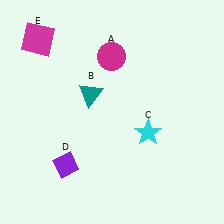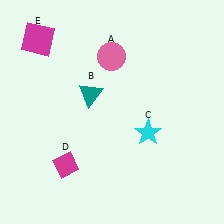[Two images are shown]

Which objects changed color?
A changed from magenta to pink. D changed from purple to magenta.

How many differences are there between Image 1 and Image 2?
There are 2 differences between the two images.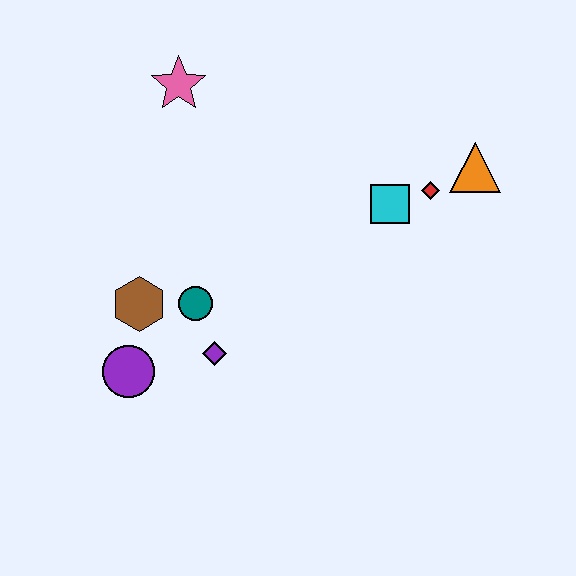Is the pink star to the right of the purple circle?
Yes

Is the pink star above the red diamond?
Yes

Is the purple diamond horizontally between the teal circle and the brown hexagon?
No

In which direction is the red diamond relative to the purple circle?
The red diamond is to the right of the purple circle.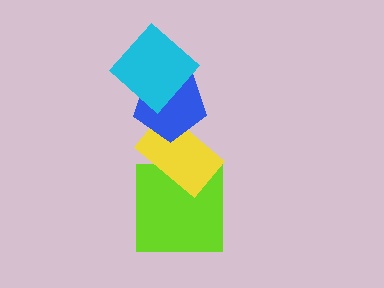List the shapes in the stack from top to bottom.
From top to bottom: the cyan diamond, the blue pentagon, the yellow rectangle, the lime square.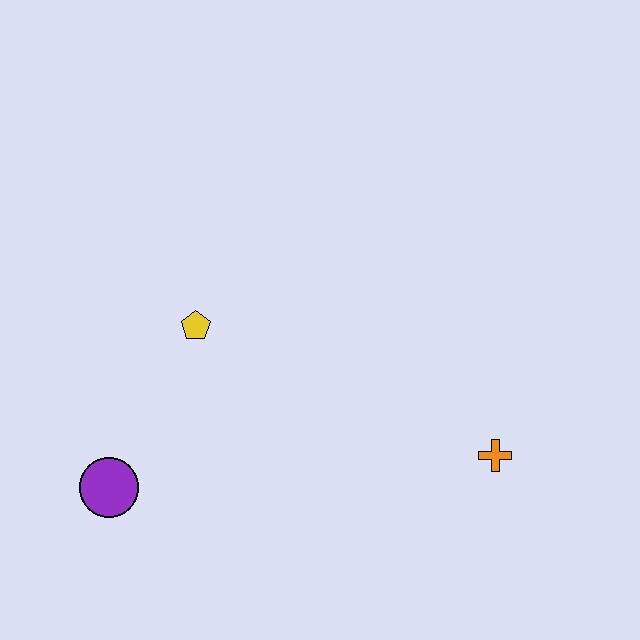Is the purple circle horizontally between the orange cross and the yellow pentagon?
No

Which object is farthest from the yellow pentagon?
The orange cross is farthest from the yellow pentagon.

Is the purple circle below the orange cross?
Yes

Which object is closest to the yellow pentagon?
The purple circle is closest to the yellow pentagon.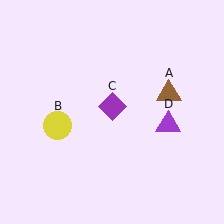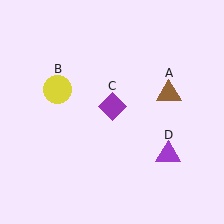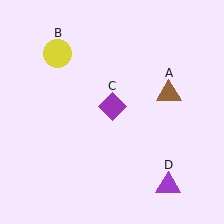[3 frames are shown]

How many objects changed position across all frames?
2 objects changed position: yellow circle (object B), purple triangle (object D).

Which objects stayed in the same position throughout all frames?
Brown triangle (object A) and purple diamond (object C) remained stationary.